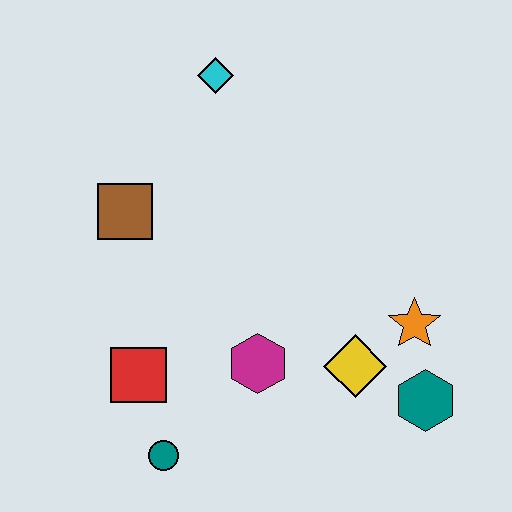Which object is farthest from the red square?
The cyan diamond is farthest from the red square.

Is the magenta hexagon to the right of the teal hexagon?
No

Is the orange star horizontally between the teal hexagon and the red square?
Yes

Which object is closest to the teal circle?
The red square is closest to the teal circle.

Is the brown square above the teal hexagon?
Yes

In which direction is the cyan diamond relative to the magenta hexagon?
The cyan diamond is above the magenta hexagon.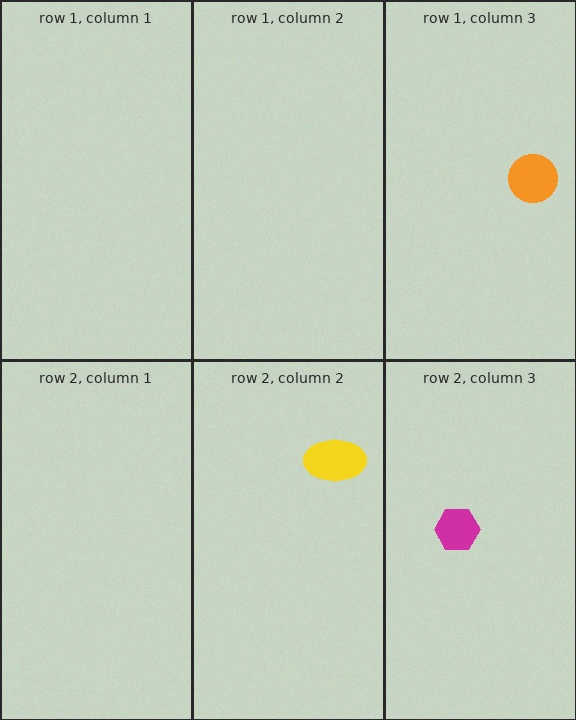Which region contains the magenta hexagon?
The row 2, column 3 region.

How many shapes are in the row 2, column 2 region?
1.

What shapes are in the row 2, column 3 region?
The magenta hexagon.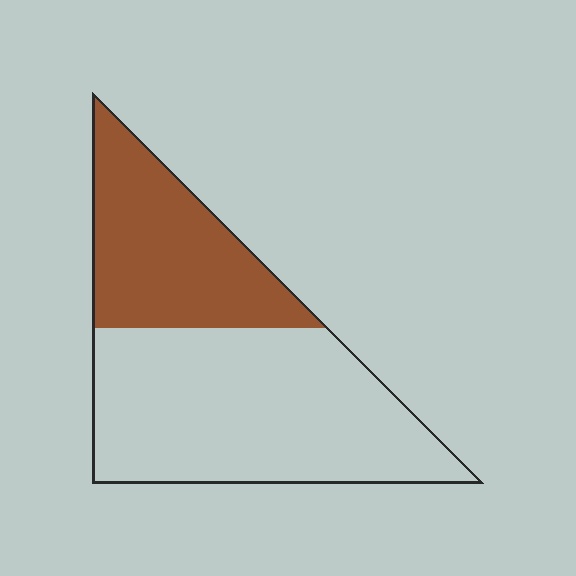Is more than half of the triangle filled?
No.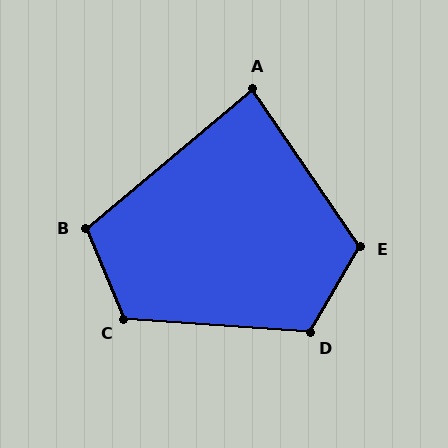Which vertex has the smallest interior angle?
A, at approximately 84 degrees.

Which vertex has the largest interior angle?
C, at approximately 116 degrees.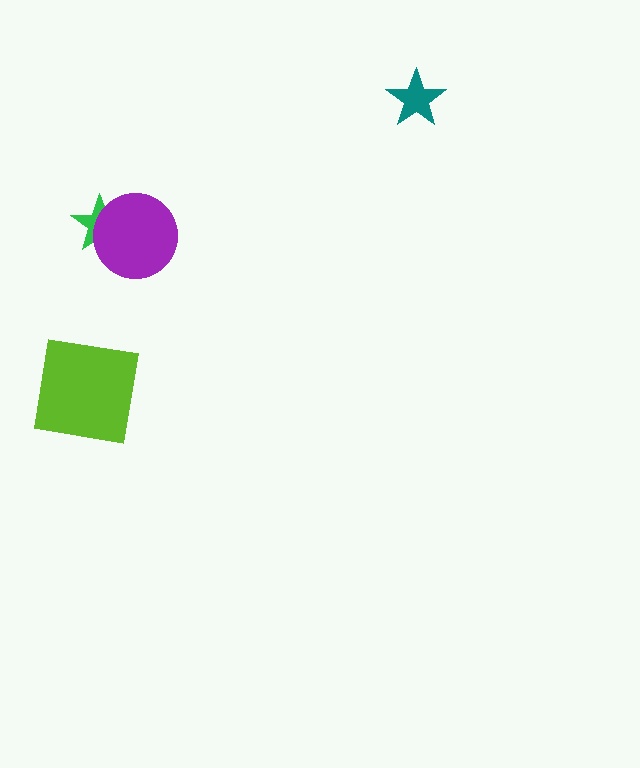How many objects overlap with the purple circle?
1 object overlaps with the purple circle.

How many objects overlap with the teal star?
0 objects overlap with the teal star.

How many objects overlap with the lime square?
0 objects overlap with the lime square.